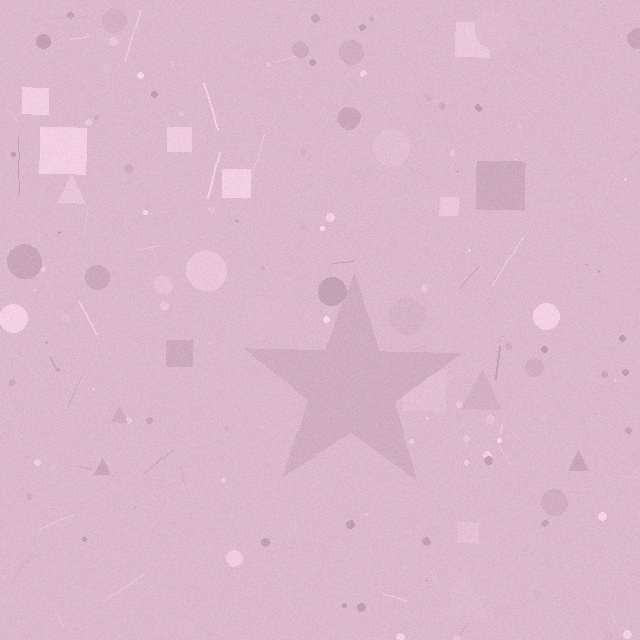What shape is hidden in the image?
A star is hidden in the image.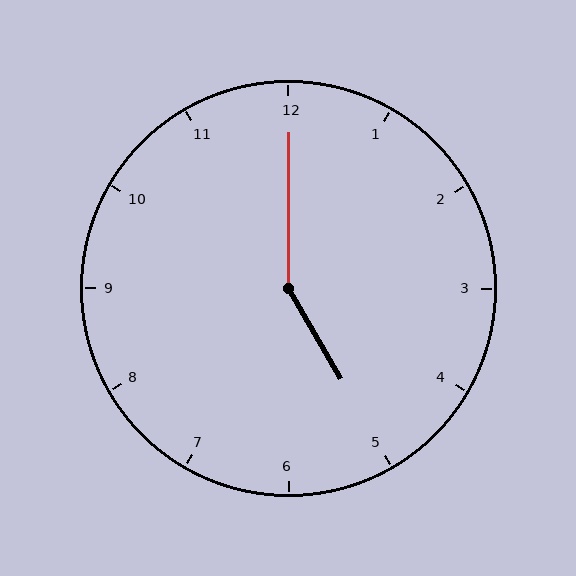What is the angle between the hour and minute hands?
Approximately 150 degrees.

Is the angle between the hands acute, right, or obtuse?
It is obtuse.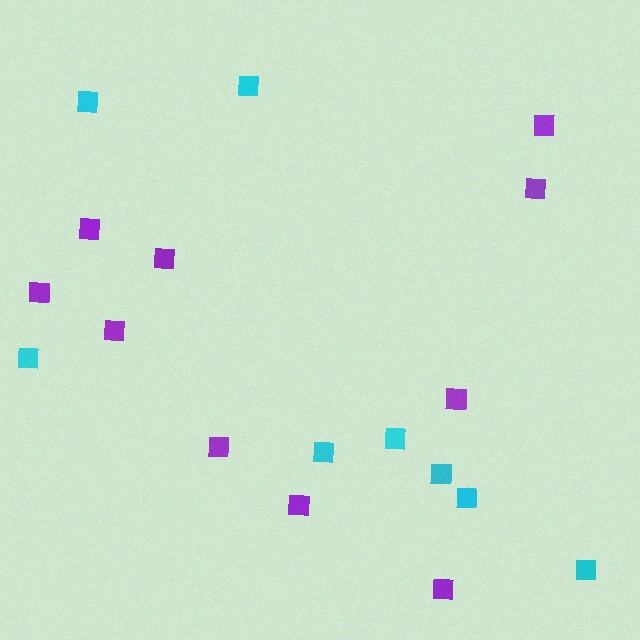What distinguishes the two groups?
There are 2 groups: one group of purple squares (10) and one group of cyan squares (8).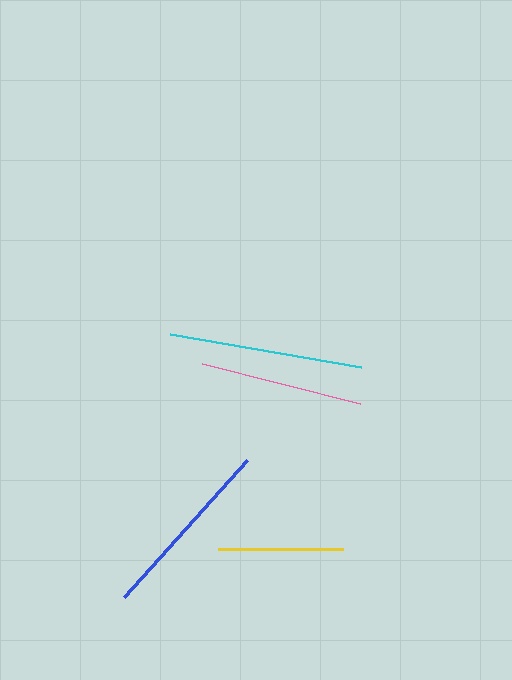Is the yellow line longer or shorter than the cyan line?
The cyan line is longer than the yellow line.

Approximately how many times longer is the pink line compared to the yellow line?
The pink line is approximately 1.3 times the length of the yellow line.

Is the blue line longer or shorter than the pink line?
The blue line is longer than the pink line.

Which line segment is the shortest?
The yellow line is the shortest at approximately 125 pixels.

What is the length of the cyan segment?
The cyan segment is approximately 194 pixels long.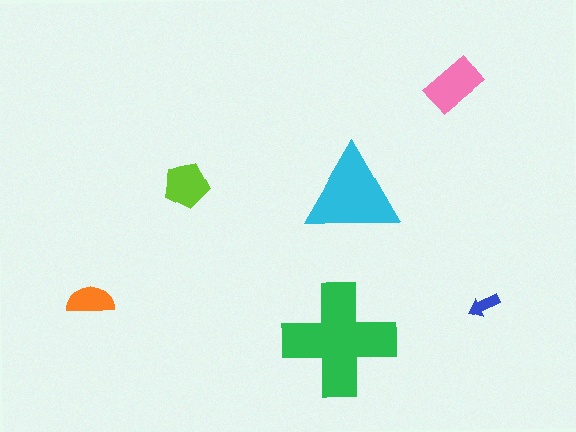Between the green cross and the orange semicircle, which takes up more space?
The green cross.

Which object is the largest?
The green cross.